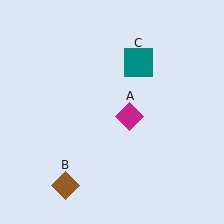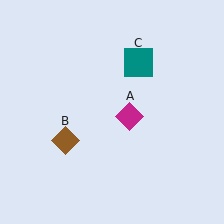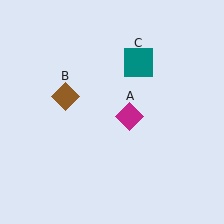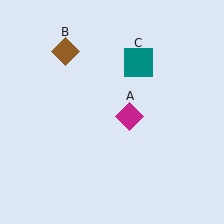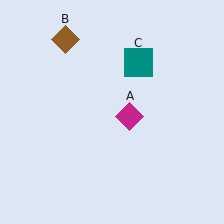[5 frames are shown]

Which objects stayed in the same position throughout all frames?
Magenta diamond (object A) and teal square (object C) remained stationary.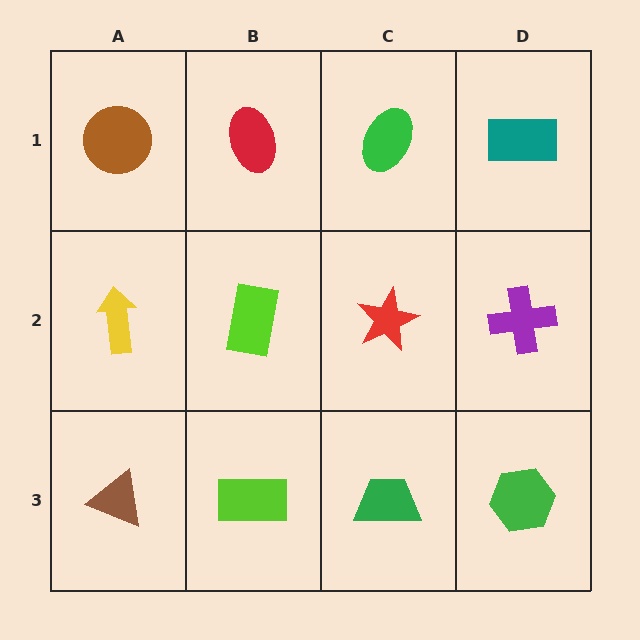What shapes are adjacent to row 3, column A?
A yellow arrow (row 2, column A), a lime rectangle (row 3, column B).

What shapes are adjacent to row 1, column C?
A red star (row 2, column C), a red ellipse (row 1, column B), a teal rectangle (row 1, column D).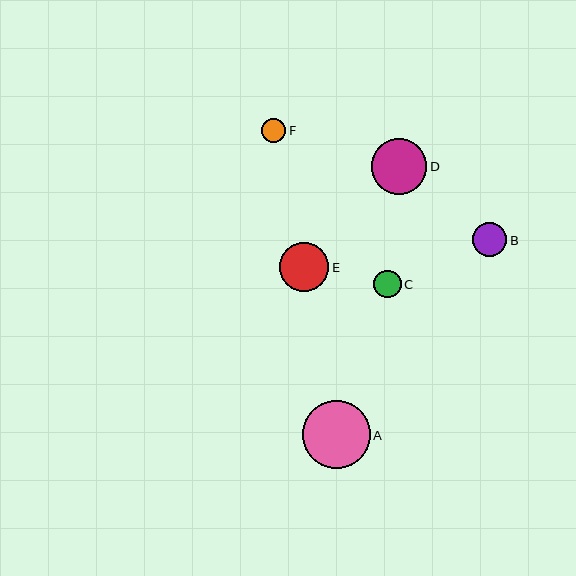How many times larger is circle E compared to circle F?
Circle E is approximately 2.0 times the size of circle F.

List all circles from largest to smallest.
From largest to smallest: A, D, E, B, C, F.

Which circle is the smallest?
Circle F is the smallest with a size of approximately 24 pixels.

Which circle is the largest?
Circle A is the largest with a size of approximately 68 pixels.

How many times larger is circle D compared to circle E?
Circle D is approximately 1.1 times the size of circle E.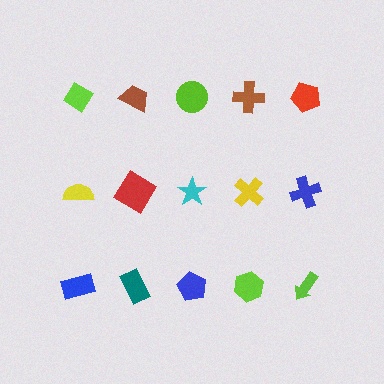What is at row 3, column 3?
A blue pentagon.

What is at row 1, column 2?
A brown trapezoid.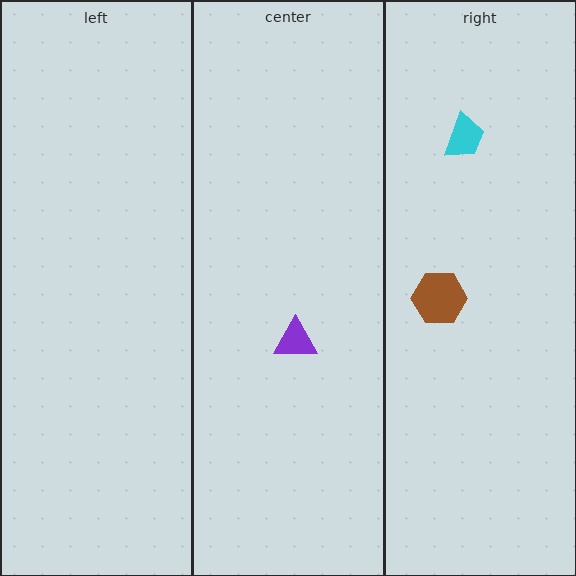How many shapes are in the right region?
2.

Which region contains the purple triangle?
The center region.